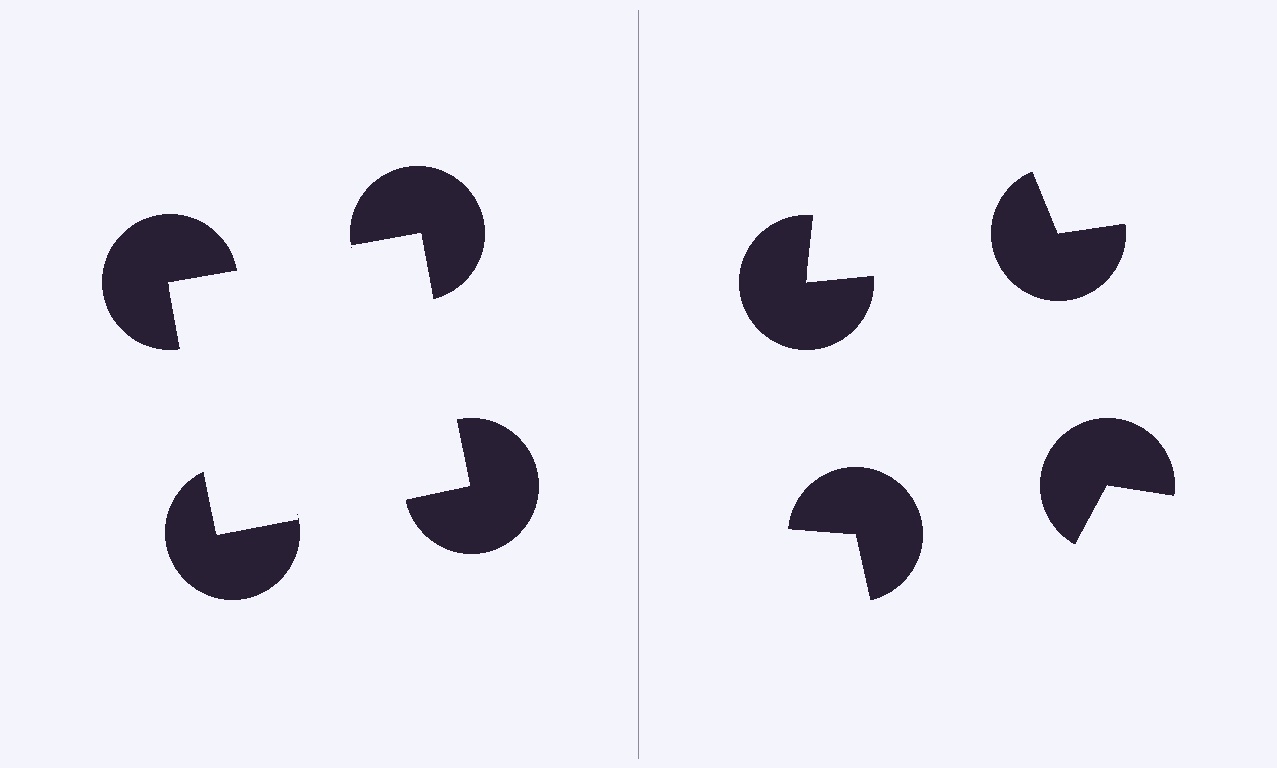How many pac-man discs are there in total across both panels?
8 — 4 on each side.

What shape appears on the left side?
An illusory square.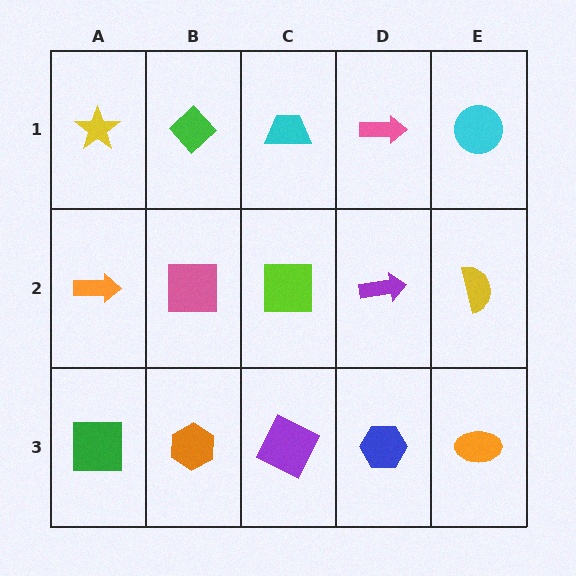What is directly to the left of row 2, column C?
A pink square.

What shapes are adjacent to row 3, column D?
A purple arrow (row 2, column D), a purple square (row 3, column C), an orange ellipse (row 3, column E).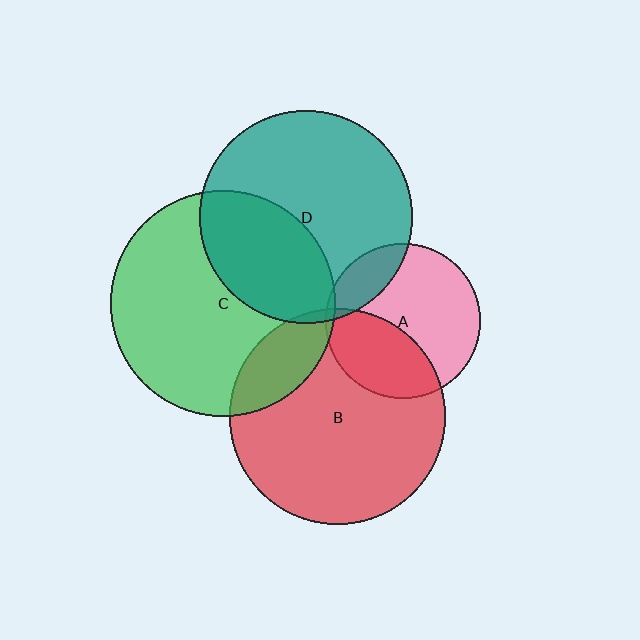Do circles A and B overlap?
Yes.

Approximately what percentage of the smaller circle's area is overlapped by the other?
Approximately 35%.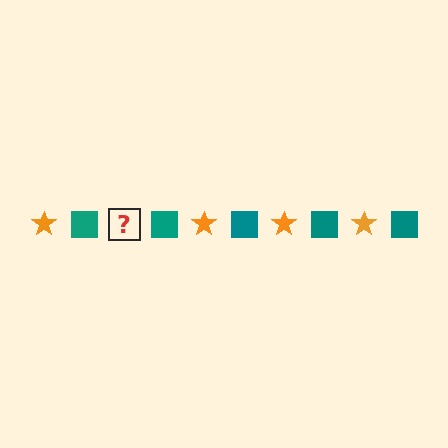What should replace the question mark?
The question mark should be replaced with an orange star.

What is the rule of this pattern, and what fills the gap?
The rule is that the pattern alternates between orange star and teal square. The gap should be filled with an orange star.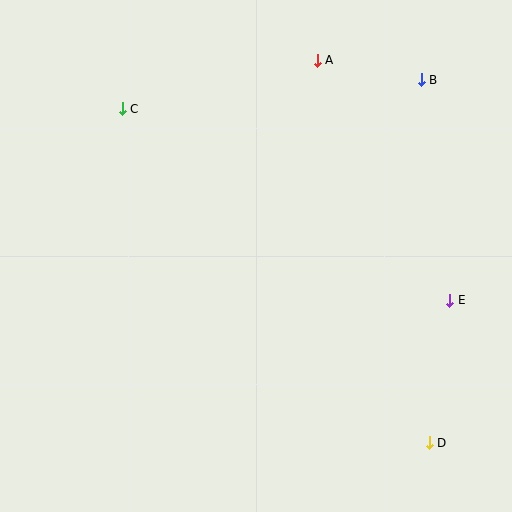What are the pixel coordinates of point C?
Point C is at (122, 109).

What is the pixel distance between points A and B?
The distance between A and B is 105 pixels.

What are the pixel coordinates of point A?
Point A is at (317, 60).